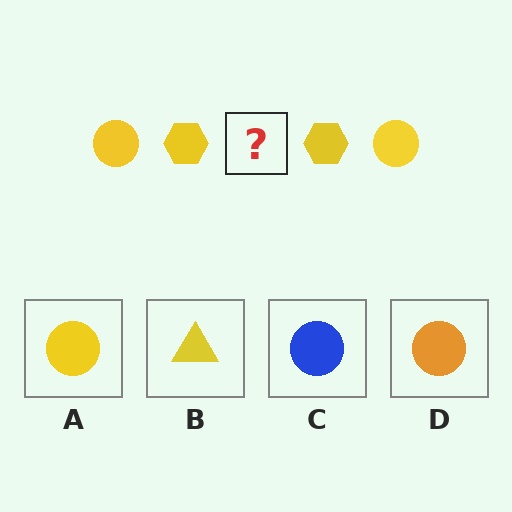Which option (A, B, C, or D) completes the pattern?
A.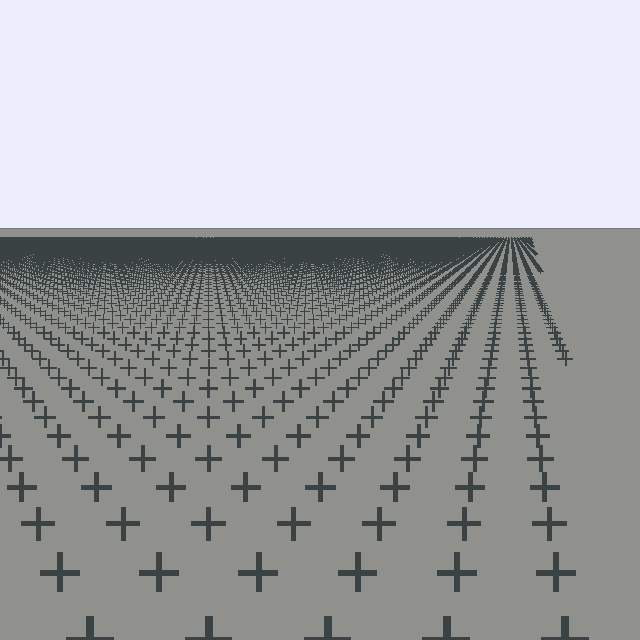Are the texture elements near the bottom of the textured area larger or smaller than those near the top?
Larger. Near the bottom, elements are closer to the viewer and appear at a bigger on-screen size.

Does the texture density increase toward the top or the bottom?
Density increases toward the top.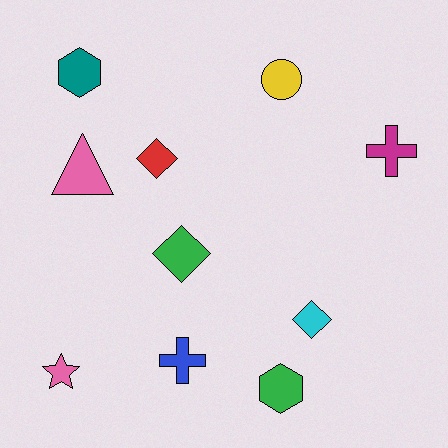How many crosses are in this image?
There are 2 crosses.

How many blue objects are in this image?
There is 1 blue object.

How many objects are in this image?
There are 10 objects.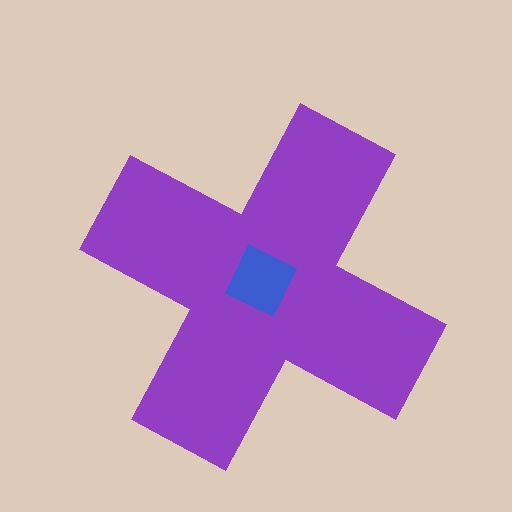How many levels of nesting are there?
2.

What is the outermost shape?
The purple cross.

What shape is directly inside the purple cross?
The blue square.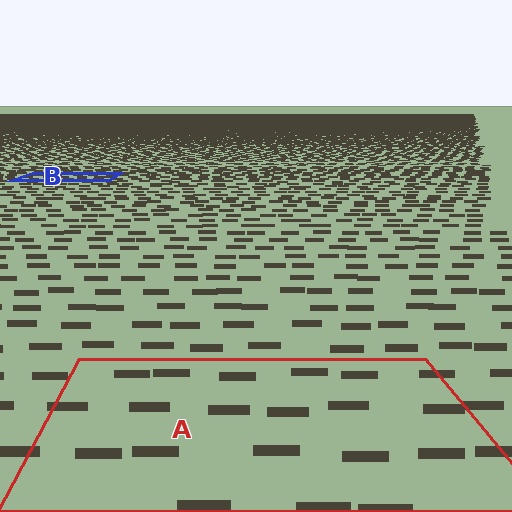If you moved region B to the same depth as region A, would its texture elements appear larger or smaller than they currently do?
They would appear larger. At a closer depth, the same texture elements are projected at a bigger on-screen size.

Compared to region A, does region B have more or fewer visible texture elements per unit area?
Region B has more texture elements per unit area — they are packed more densely because it is farther away.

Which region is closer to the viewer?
Region A is closer. The texture elements there are larger and more spread out.